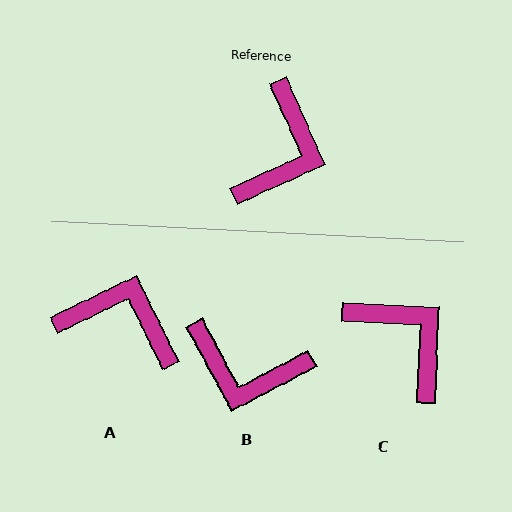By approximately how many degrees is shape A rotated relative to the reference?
Approximately 92 degrees counter-clockwise.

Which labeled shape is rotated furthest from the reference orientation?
A, about 92 degrees away.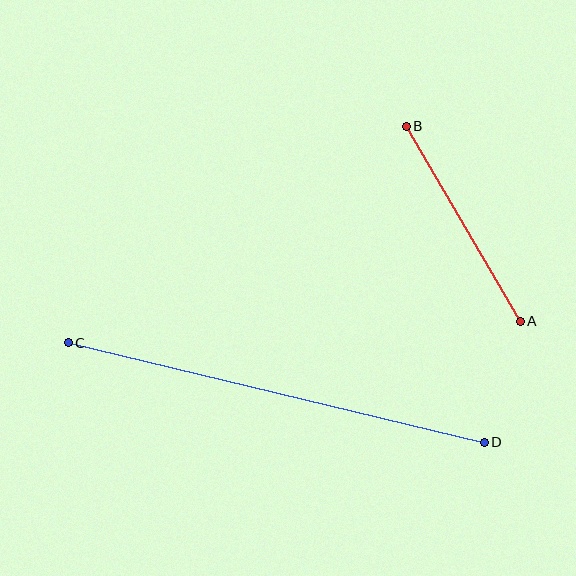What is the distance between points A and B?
The distance is approximately 226 pixels.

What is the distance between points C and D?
The distance is approximately 428 pixels.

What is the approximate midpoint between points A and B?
The midpoint is at approximately (463, 224) pixels.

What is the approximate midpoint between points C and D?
The midpoint is at approximately (276, 393) pixels.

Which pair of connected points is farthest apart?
Points C and D are farthest apart.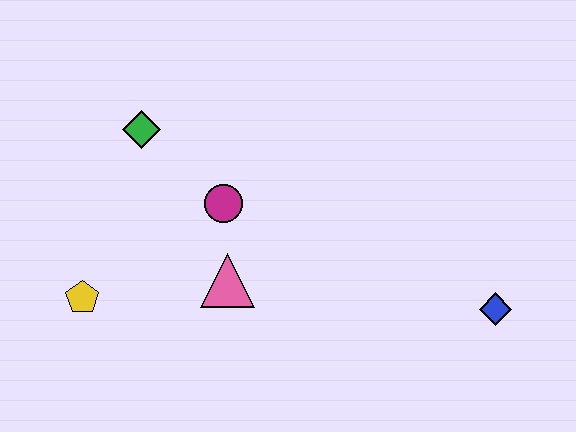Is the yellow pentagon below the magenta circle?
Yes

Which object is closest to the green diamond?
The magenta circle is closest to the green diamond.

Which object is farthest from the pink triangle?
The blue diamond is farthest from the pink triangle.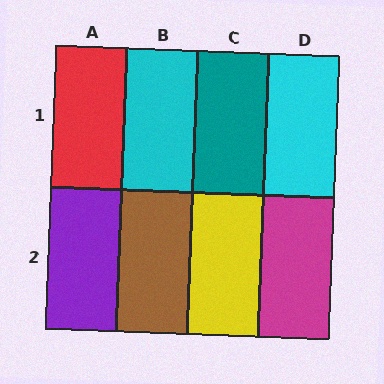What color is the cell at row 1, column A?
Red.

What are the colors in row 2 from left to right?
Purple, brown, yellow, magenta.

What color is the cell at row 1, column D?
Cyan.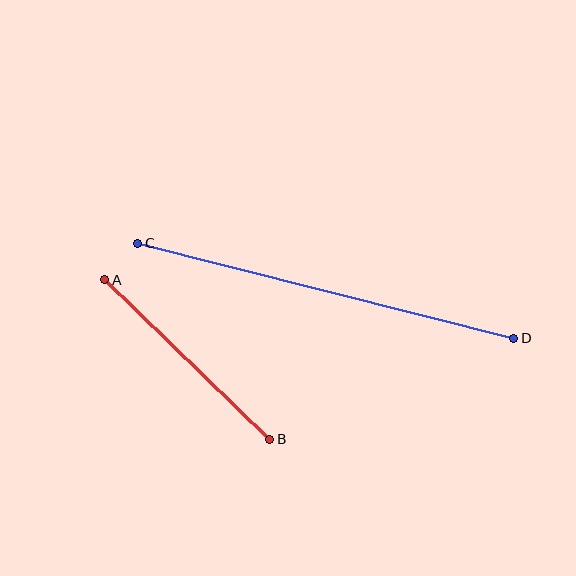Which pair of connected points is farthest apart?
Points C and D are farthest apart.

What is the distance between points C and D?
The distance is approximately 388 pixels.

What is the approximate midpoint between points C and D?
The midpoint is at approximately (326, 291) pixels.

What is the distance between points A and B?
The distance is approximately 230 pixels.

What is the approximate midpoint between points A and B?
The midpoint is at approximately (187, 359) pixels.